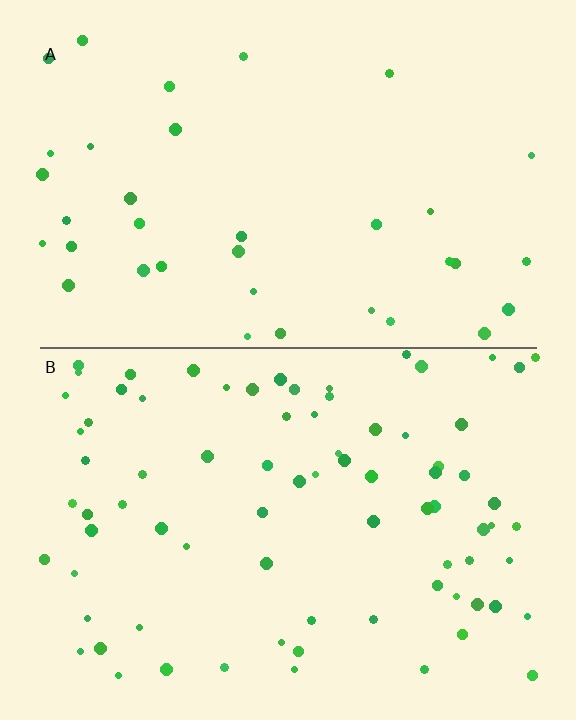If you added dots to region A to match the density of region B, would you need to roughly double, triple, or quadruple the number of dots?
Approximately double.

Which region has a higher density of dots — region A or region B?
B (the bottom).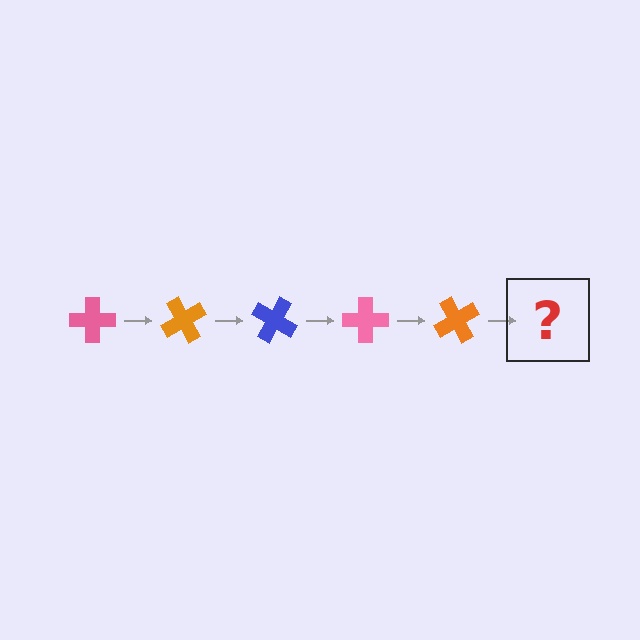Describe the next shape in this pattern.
It should be a blue cross, rotated 300 degrees from the start.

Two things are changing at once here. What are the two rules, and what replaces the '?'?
The two rules are that it rotates 60 degrees each step and the color cycles through pink, orange, and blue. The '?' should be a blue cross, rotated 300 degrees from the start.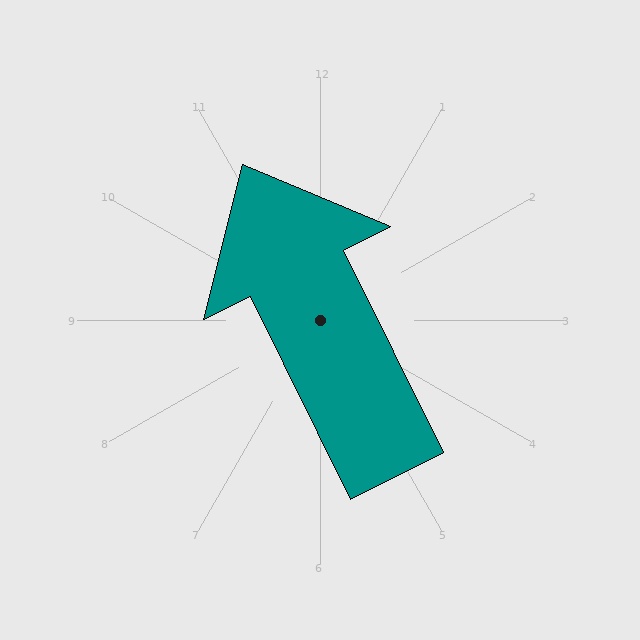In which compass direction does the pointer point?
Northwest.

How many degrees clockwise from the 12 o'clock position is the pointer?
Approximately 334 degrees.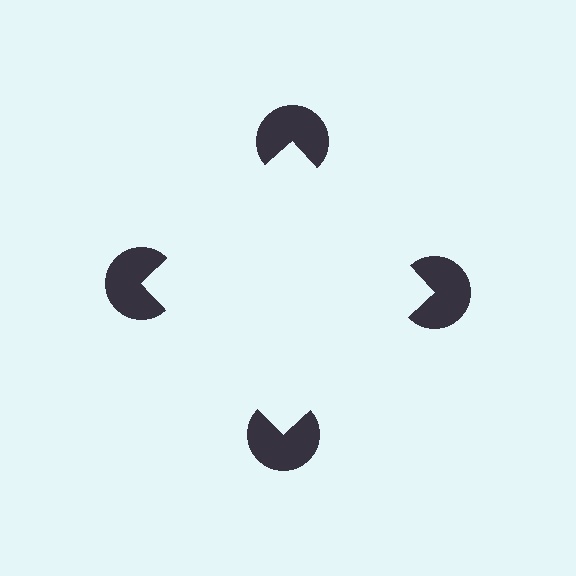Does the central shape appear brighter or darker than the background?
It typically appears slightly brighter than the background, even though no actual brightness change is drawn.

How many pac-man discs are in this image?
There are 4 — one at each vertex of the illusory square.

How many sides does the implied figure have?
4 sides.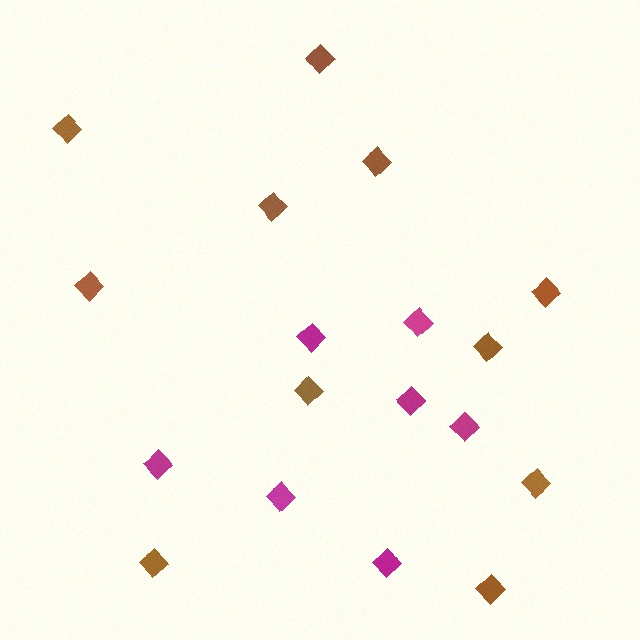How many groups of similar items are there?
There are 2 groups: one group of brown diamonds (11) and one group of magenta diamonds (7).